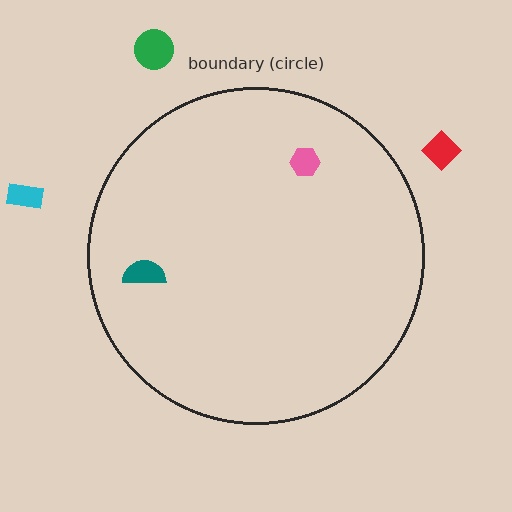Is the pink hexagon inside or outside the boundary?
Inside.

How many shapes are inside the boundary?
2 inside, 3 outside.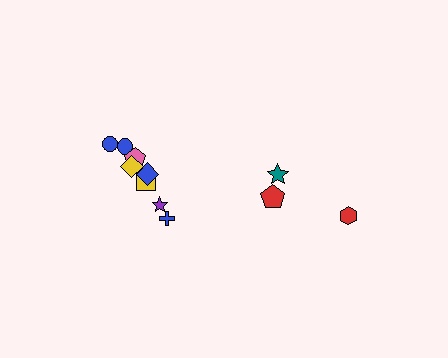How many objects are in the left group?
There are 8 objects.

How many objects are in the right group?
There are 3 objects.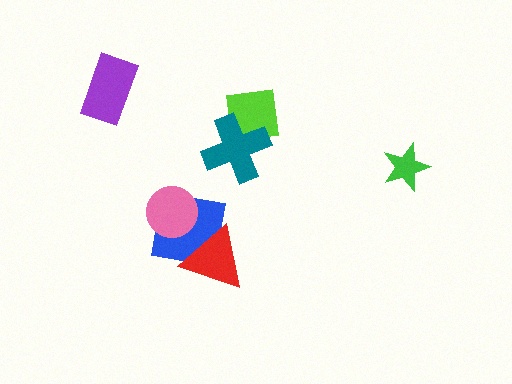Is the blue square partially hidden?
Yes, it is partially covered by another shape.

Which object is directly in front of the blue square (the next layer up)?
The pink circle is directly in front of the blue square.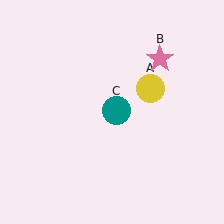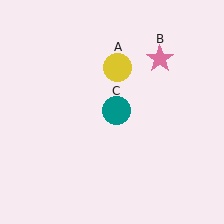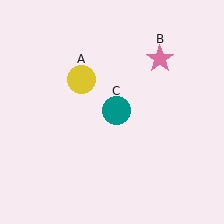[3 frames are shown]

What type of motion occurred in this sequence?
The yellow circle (object A) rotated counterclockwise around the center of the scene.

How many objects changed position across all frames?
1 object changed position: yellow circle (object A).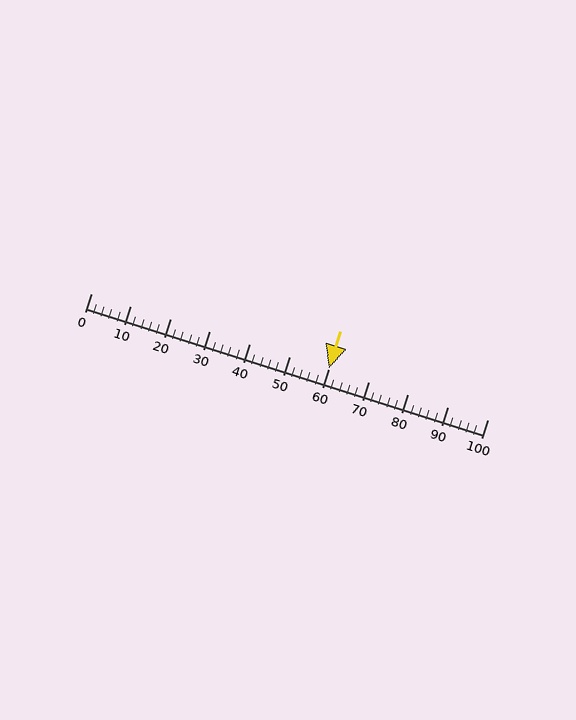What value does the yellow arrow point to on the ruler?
The yellow arrow points to approximately 60.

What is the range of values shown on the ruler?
The ruler shows values from 0 to 100.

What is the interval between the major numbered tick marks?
The major tick marks are spaced 10 units apart.